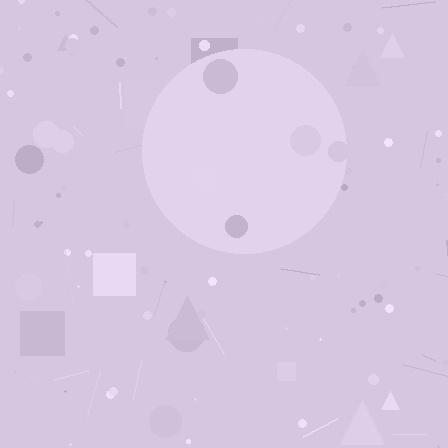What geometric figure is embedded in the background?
A circle is embedded in the background.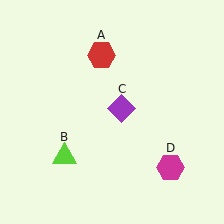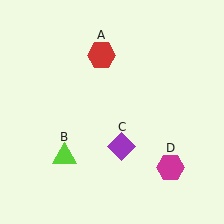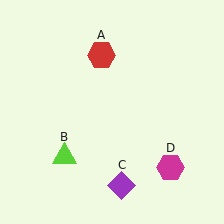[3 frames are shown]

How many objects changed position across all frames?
1 object changed position: purple diamond (object C).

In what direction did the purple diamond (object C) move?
The purple diamond (object C) moved down.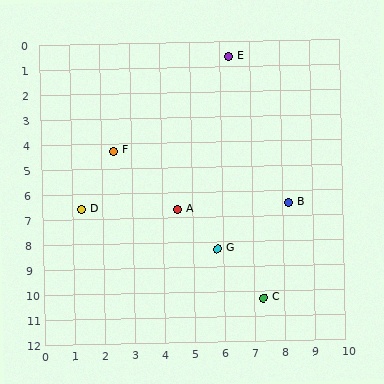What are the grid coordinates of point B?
Point B is at approximately (8.2, 6.5).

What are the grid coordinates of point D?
Point D is at approximately (1.3, 6.6).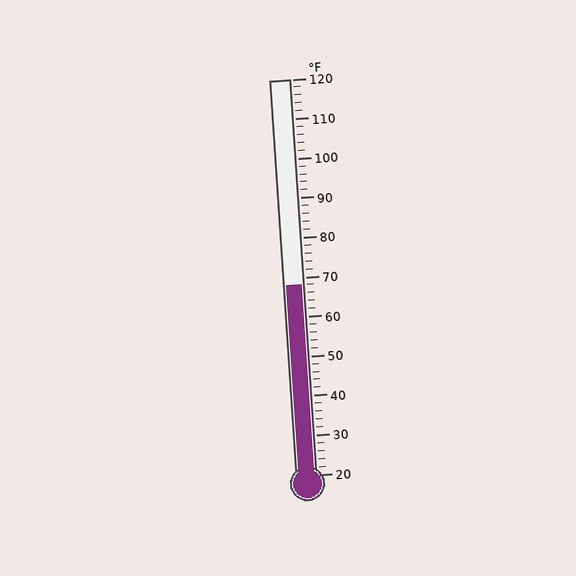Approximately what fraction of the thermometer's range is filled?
The thermometer is filled to approximately 50% of its range.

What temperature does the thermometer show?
The thermometer shows approximately 68°F.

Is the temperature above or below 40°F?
The temperature is above 40°F.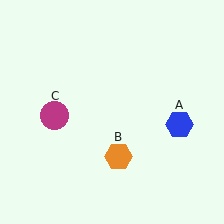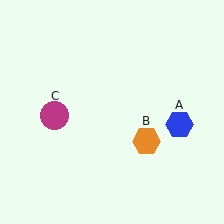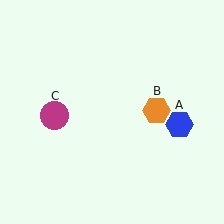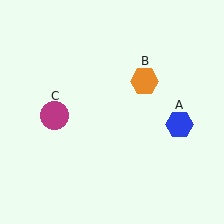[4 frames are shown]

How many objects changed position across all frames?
1 object changed position: orange hexagon (object B).